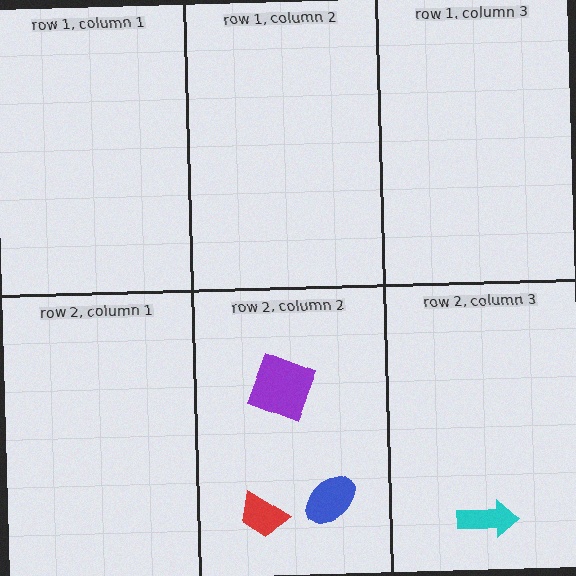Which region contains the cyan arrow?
The row 2, column 3 region.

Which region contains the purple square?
The row 2, column 2 region.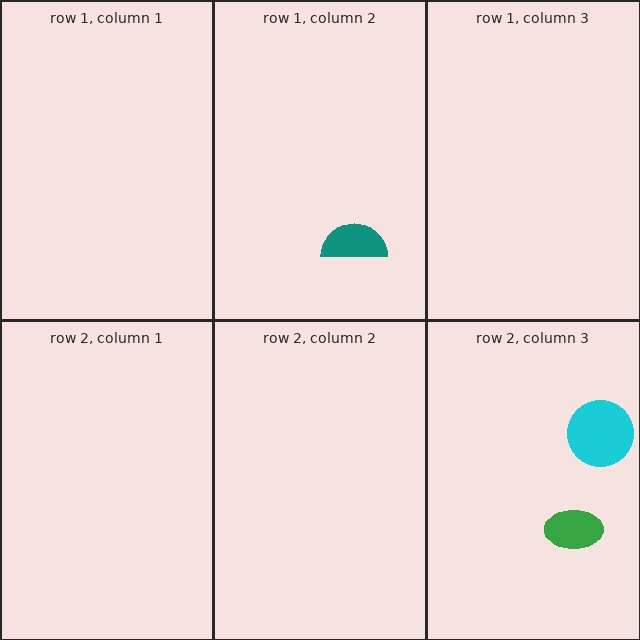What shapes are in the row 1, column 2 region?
The teal semicircle.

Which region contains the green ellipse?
The row 2, column 3 region.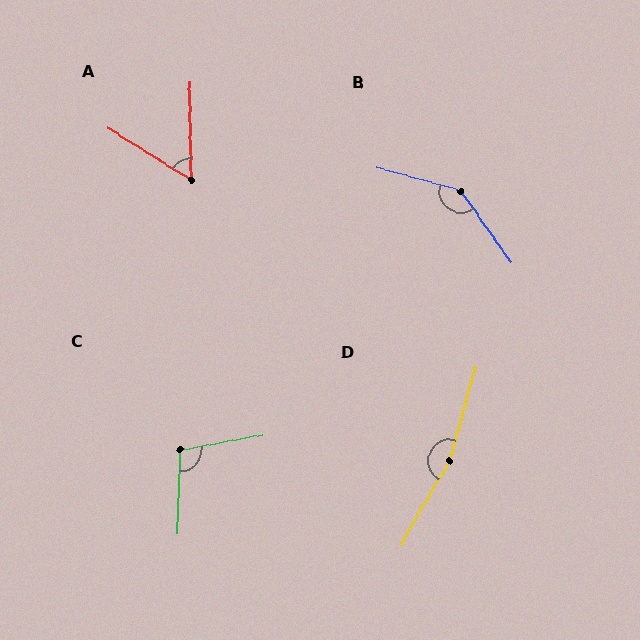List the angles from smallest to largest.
A (57°), C (103°), B (141°), D (166°).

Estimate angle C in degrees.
Approximately 103 degrees.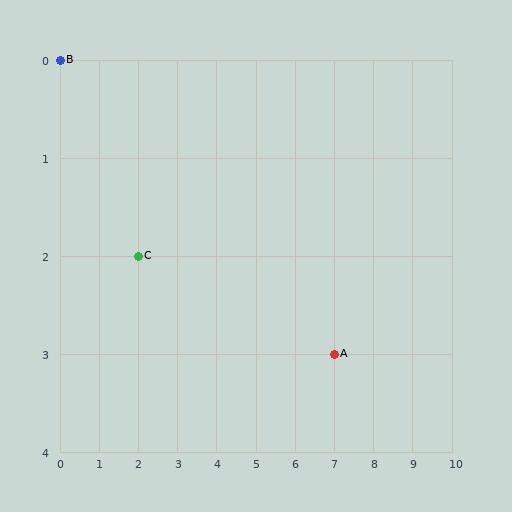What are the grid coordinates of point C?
Point C is at grid coordinates (2, 2).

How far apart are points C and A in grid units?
Points C and A are 5 columns and 1 row apart (about 5.1 grid units diagonally).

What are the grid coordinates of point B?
Point B is at grid coordinates (0, 0).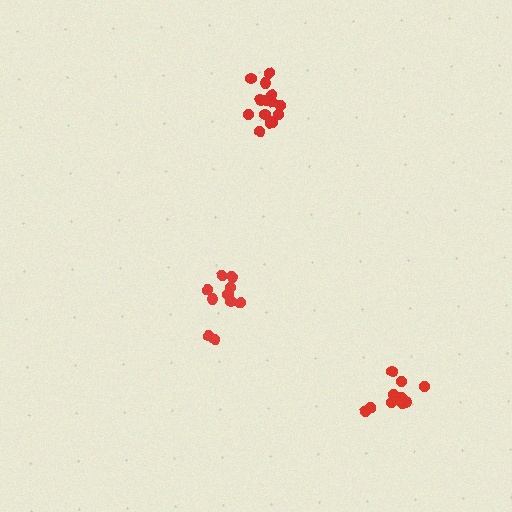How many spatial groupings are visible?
There are 3 spatial groupings.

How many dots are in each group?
Group 1: 15 dots, Group 2: 10 dots, Group 3: 10 dots (35 total).